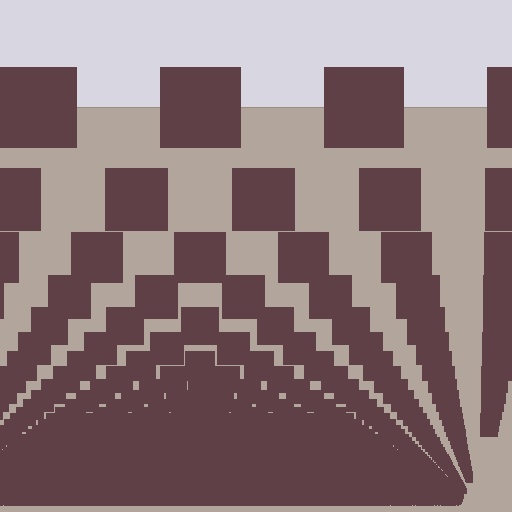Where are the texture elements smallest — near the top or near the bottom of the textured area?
Near the bottom.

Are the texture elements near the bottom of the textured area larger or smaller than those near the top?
Smaller. The gradient is inverted — elements near the bottom are smaller and denser.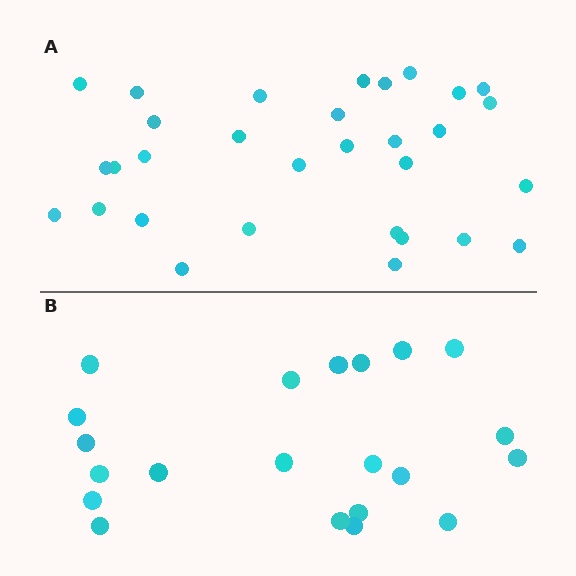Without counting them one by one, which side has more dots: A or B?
Region A (the top region) has more dots.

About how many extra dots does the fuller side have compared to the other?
Region A has roughly 10 or so more dots than region B.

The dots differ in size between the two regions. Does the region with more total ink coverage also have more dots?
No. Region B has more total ink coverage because its dots are larger, but region A actually contains more individual dots. Total area can be misleading — the number of items is what matters here.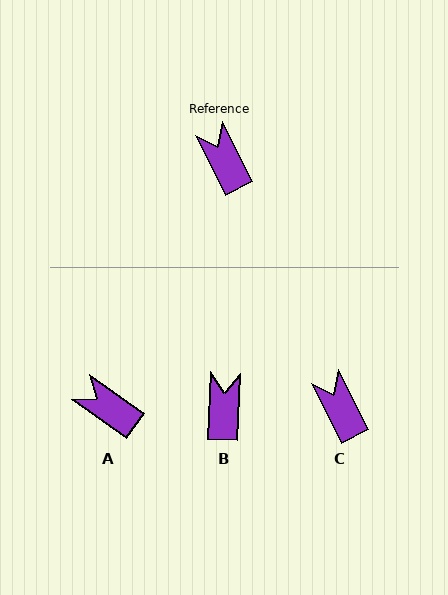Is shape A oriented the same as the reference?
No, it is off by about 27 degrees.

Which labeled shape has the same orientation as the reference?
C.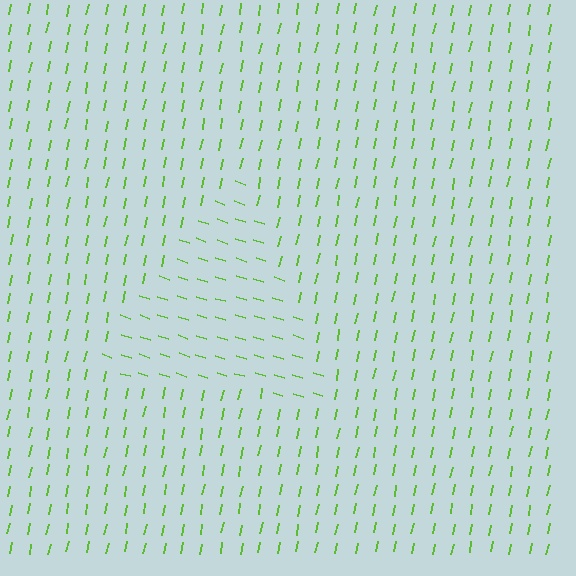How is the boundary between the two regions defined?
The boundary is defined purely by a change in line orientation (approximately 83 degrees difference). All lines are the same color and thickness.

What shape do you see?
I see a triangle.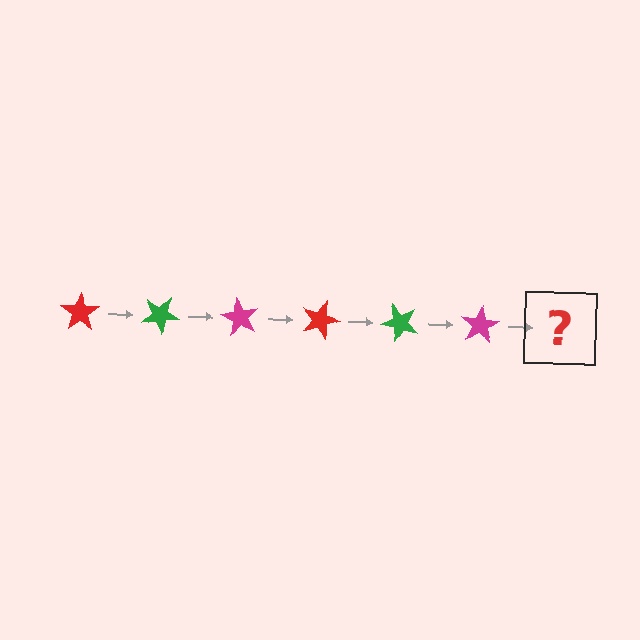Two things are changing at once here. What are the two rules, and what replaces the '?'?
The two rules are that it rotates 30 degrees each step and the color cycles through red, green, and magenta. The '?' should be a red star, rotated 180 degrees from the start.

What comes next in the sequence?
The next element should be a red star, rotated 180 degrees from the start.